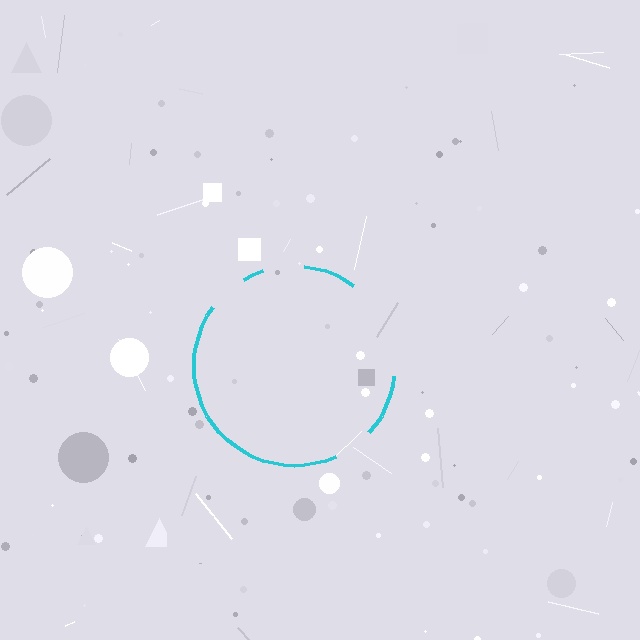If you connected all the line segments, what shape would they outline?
They would outline a circle.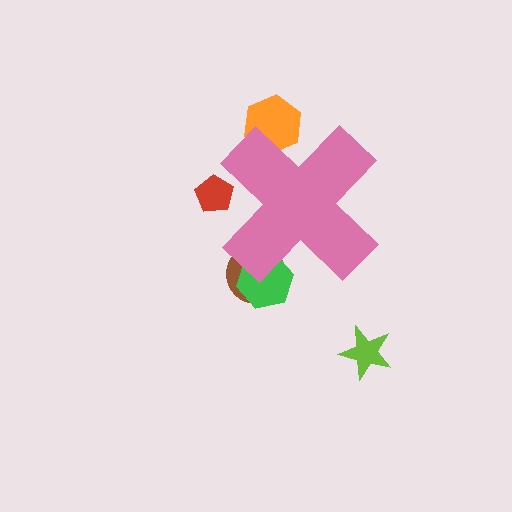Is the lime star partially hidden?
No, the lime star is fully visible.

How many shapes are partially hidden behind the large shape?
4 shapes are partially hidden.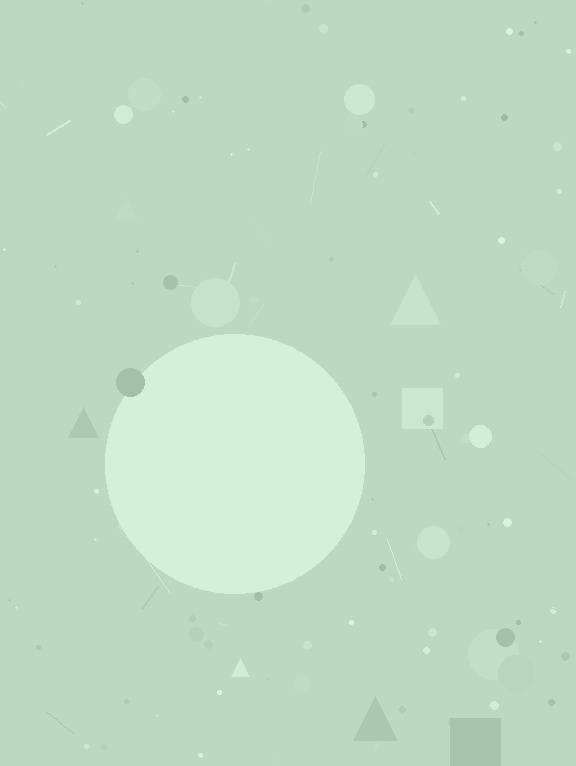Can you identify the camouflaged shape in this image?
The camouflaged shape is a circle.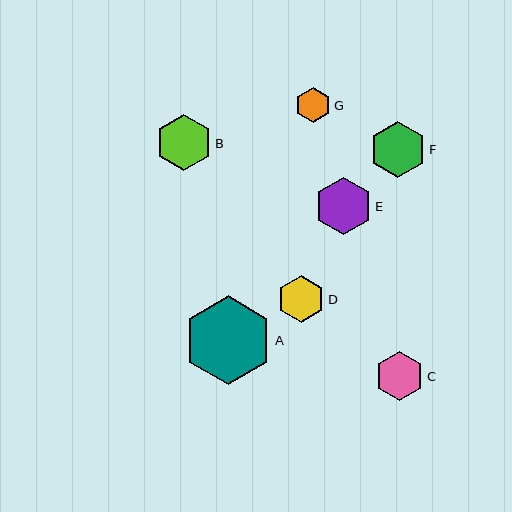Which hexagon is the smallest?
Hexagon G is the smallest with a size of approximately 35 pixels.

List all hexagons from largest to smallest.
From largest to smallest: A, E, B, F, C, D, G.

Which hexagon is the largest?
Hexagon A is the largest with a size of approximately 89 pixels.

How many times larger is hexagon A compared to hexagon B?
Hexagon A is approximately 1.6 times the size of hexagon B.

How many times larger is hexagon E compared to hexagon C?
Hexagon E is approximately 1.2 times the size of hexagon C.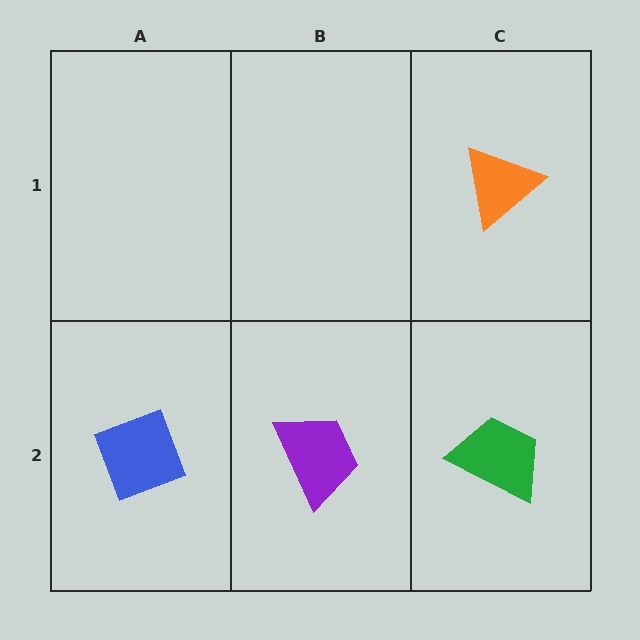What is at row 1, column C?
An orange triangle.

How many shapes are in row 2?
3 shapes.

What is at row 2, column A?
A blue diamond.